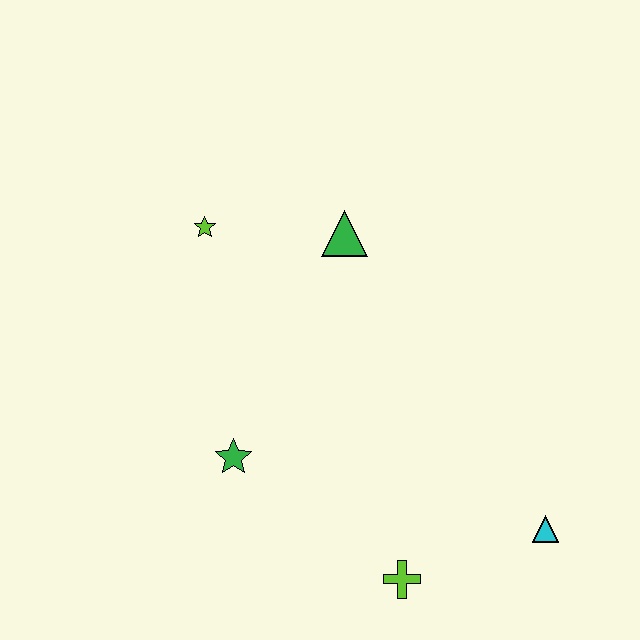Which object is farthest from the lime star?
The cyan triangle is farthest from the lime star.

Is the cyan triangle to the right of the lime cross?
Yes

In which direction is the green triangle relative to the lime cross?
The green triangle is above the lime cross.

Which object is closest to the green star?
The lime cross is closest to the green star.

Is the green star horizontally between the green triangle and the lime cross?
No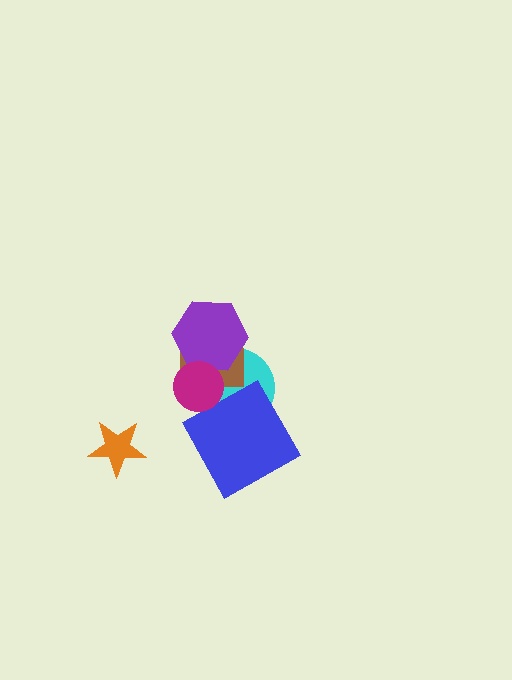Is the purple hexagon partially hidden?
Yes, it is partially covered by another shape.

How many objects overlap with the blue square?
1 object overlaps with the blue square.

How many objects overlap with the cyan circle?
4 objects overlap with the cyan circle.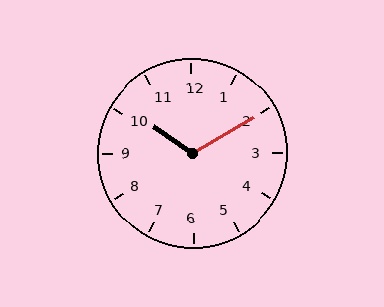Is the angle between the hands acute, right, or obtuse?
It is obtuse.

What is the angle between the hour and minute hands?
Approximately 115 degrees.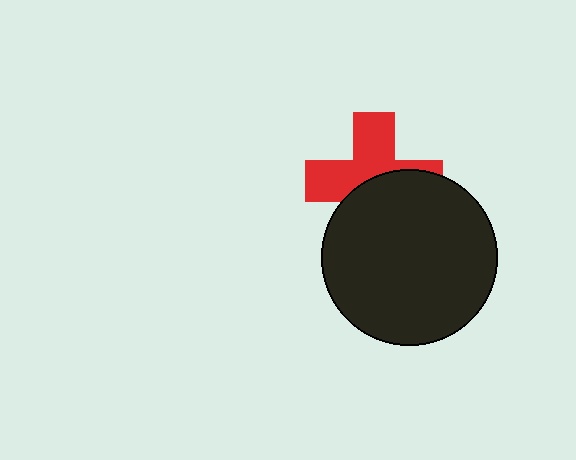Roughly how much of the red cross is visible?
About half of it is visible (roughly 53%).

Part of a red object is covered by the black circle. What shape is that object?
It is a cross.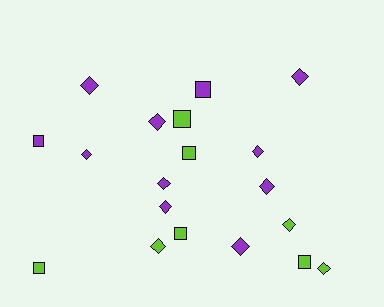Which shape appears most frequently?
Diamond, with 12 objects.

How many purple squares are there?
There are 2 purple squares.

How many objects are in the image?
There are 19 objects.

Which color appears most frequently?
Purple, with 11 objects.